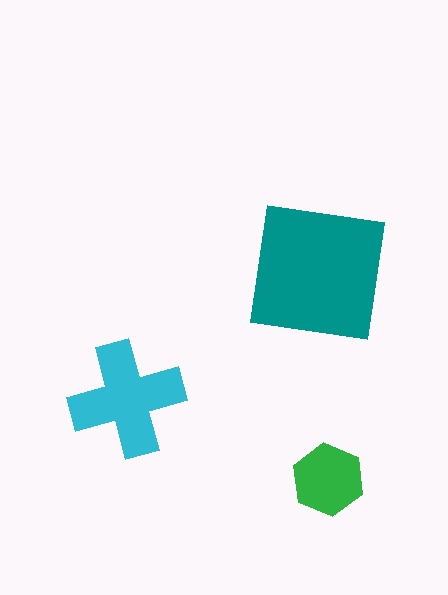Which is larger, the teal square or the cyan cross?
The teal square.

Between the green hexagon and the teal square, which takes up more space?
The teal square.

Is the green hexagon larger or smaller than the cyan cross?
Smaller.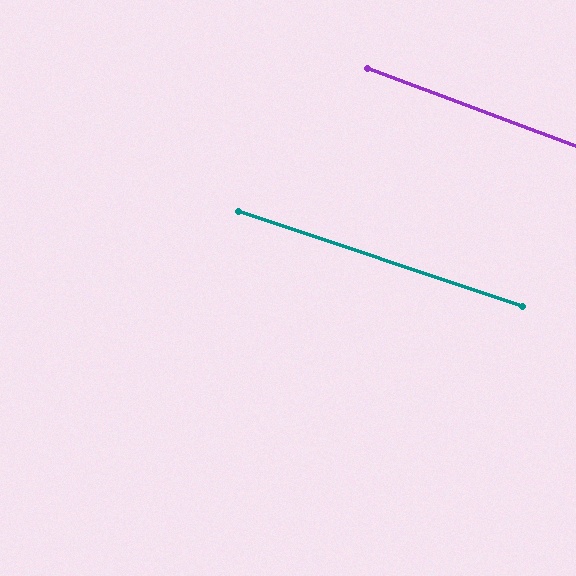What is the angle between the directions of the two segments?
Approximately 2 degrees.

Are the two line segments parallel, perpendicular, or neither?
Parallel — their directions differ by only 2.0°.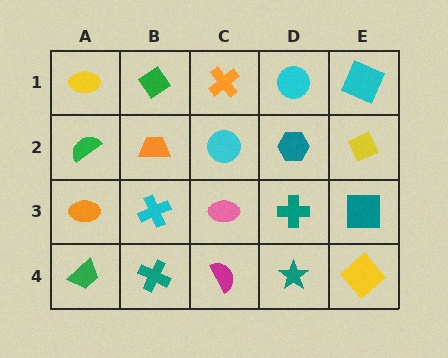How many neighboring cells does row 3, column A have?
3.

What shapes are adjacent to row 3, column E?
A yellow diamond (row 2, column E), a yellow diamond (row 4, column E), a teal cross (row 3, column D).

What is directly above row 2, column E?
A cyan square.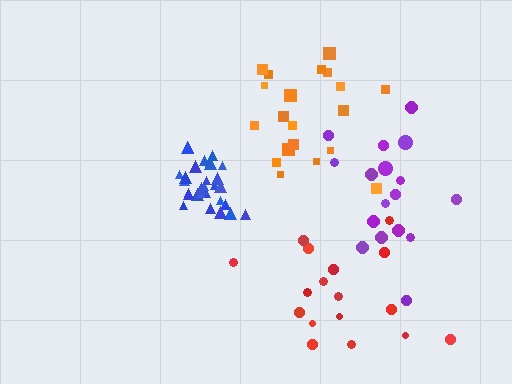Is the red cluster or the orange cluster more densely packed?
Orange.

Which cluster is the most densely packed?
Blue.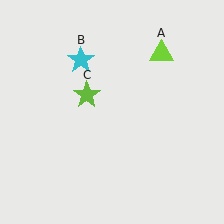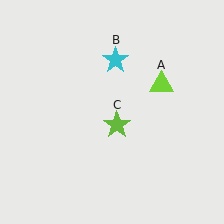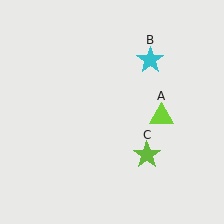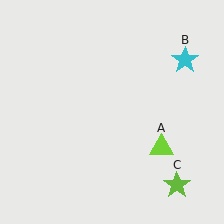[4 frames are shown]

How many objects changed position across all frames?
3 objects changed position: lime triangle (object A), cyan star (object B), lime star (object C).